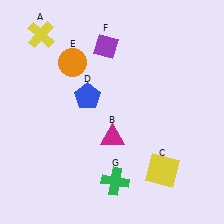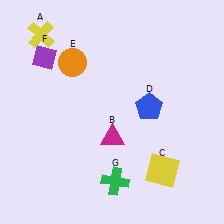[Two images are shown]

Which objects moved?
The objects that moved are: the blue pentagon (D), the purple diamond (F).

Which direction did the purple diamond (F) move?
The purple diamond (F) moved left.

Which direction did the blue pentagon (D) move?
The blue pentagon (D) moved right.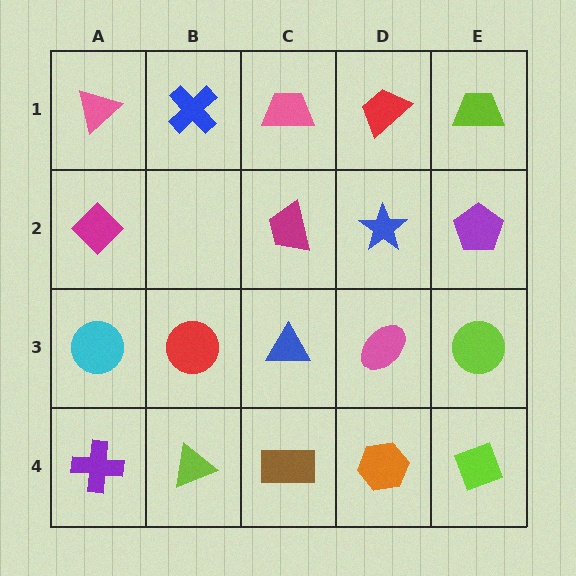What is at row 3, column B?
A red circle.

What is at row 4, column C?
A brown rectangle.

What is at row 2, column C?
A magenta trapezoid.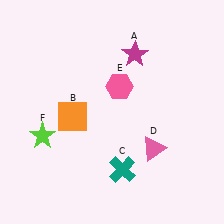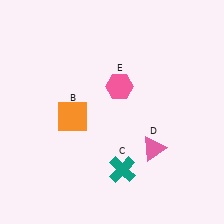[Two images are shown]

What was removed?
The lime star (F), the magenta star (A) were removed in Image 2.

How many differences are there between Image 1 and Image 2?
There are 2 differences between the two images.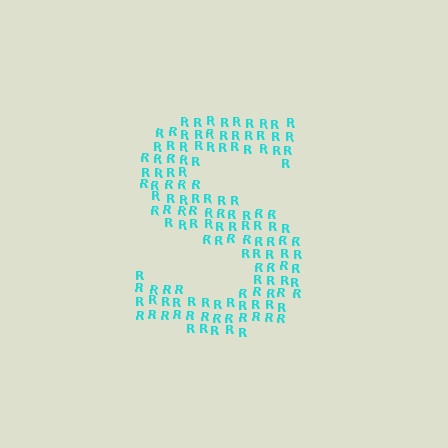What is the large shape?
The large shape is the letter S.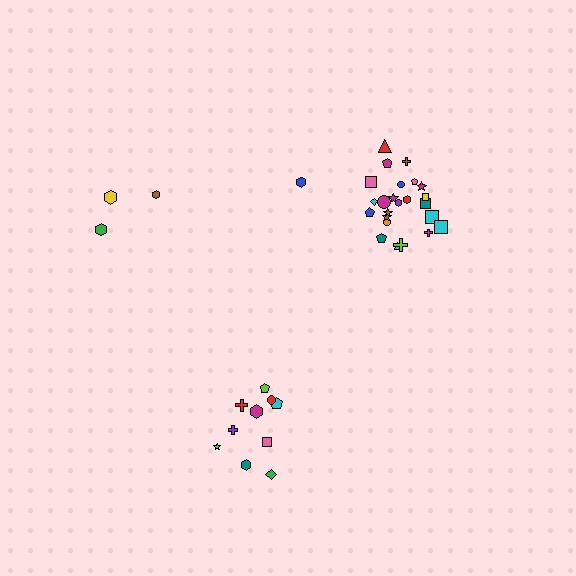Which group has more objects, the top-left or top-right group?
The top-right group.